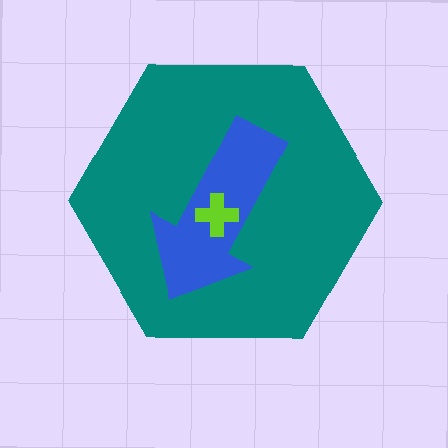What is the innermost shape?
The lime cross.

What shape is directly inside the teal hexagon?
The blue arrow.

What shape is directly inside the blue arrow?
The lime cross.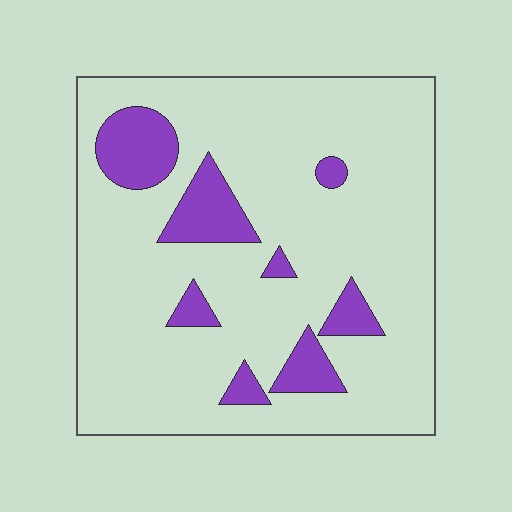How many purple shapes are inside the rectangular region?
8.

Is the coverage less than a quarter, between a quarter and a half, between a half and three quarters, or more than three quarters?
Less than a quarter.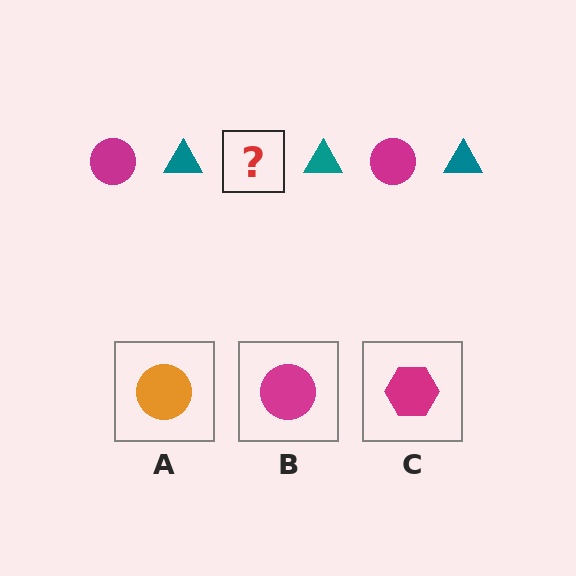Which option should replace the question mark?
Option B.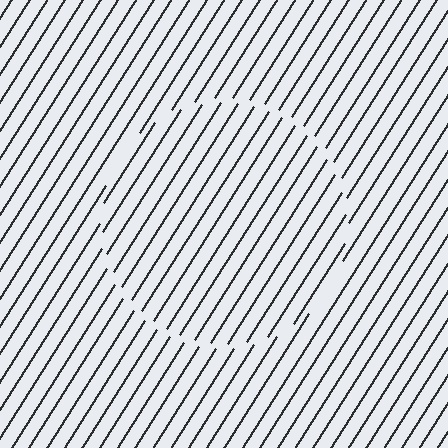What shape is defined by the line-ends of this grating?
An illusory circle. The interior of the shape contains the same grating, shifted by half a period — the contour is defined by the phase discontinuity where line-ends from the inner and outer gratings abut.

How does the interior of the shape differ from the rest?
The interior of the shape contains the same grating, shifted by half a period — the contour is defined by the phase discontinuity where line-ends from the inner and outer gratings abut.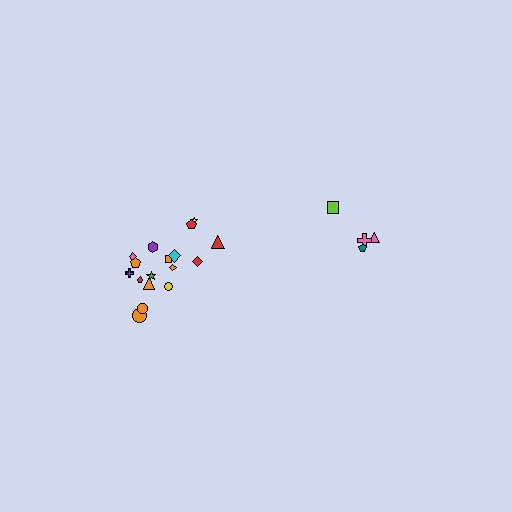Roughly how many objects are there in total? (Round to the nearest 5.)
Roughly 20 objects in total.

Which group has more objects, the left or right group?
The left group.